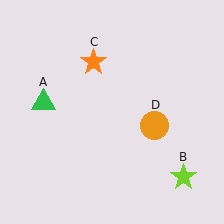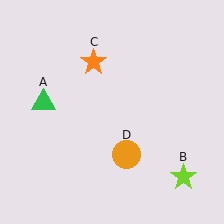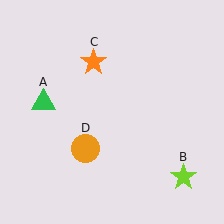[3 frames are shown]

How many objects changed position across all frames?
1 object changed position: orange circle (object D).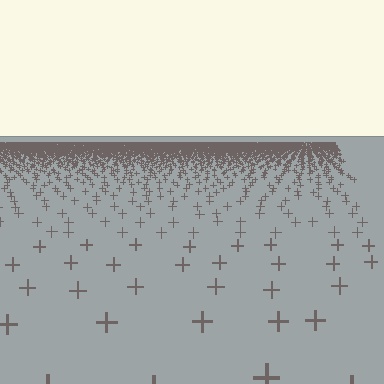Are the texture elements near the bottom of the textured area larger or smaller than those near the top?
Larger. Near the bottom, elements are closer to the viewer and appear at a bigger on-screen size.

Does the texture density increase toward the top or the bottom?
Density increases toward the top.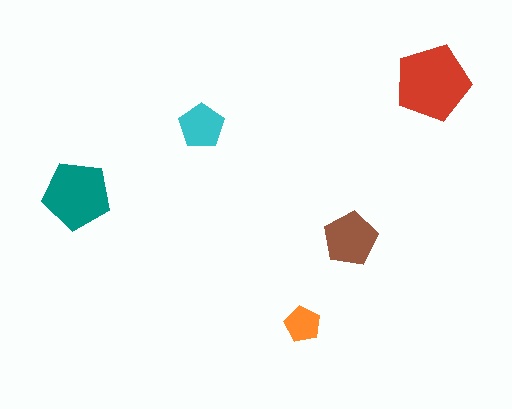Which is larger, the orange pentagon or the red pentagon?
The red one.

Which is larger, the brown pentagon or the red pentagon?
The red one.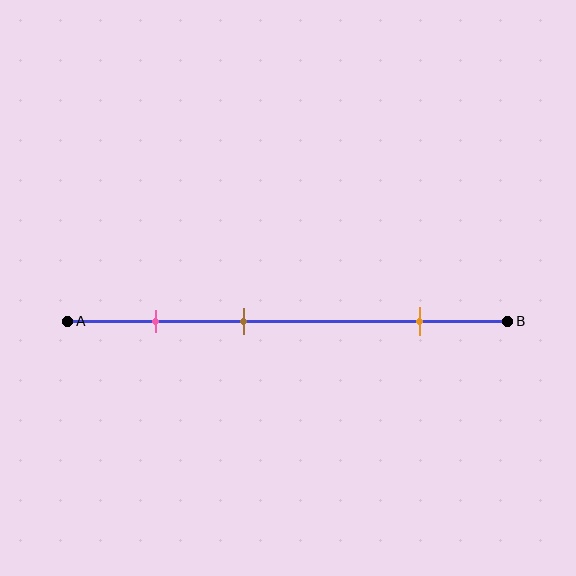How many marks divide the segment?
There are 3 marks dividing the segment.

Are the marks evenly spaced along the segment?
No, the marks are not evenly spaced.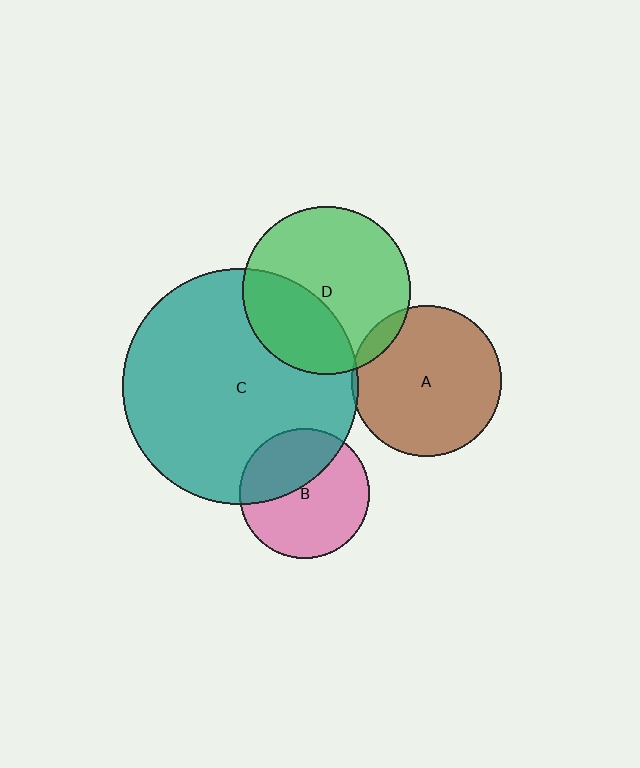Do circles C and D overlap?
Yes.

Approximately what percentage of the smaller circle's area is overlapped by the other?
Approximately 35%.